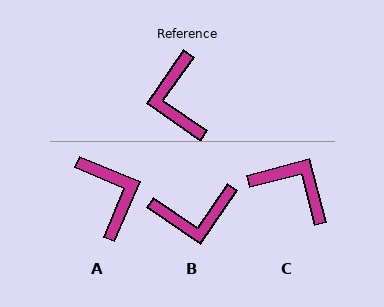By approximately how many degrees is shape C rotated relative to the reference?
Approximately 130 degrees clockwise.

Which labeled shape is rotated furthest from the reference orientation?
A, about 168 degrees away.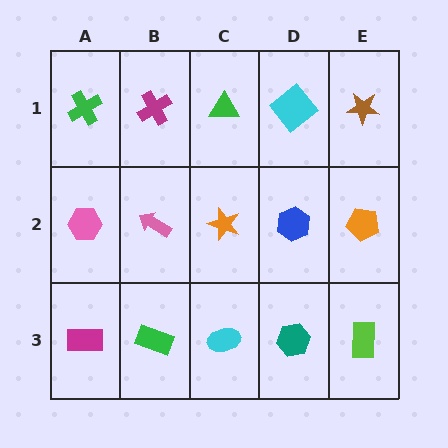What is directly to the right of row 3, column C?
A teal hexagon.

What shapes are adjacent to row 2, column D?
A cyan diamond (row 1, column D), a teal hexagon (row 3, column D), an orange star (row 2, column C), an orange pentagon (row 2, column E).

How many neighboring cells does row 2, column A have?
3.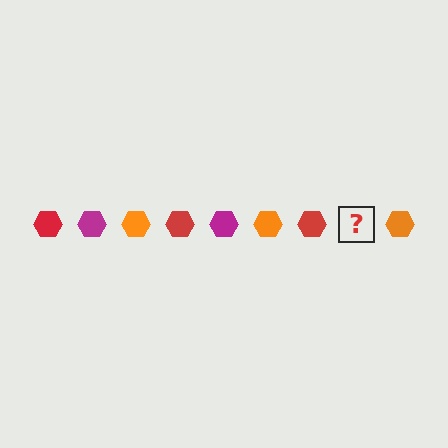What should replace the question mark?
The question mark should be replaced with a magenta hexagon.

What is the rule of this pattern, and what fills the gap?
The rule is that the pattern cycles through red, magenta, orange hexagons. The gap should be filled with a magenta hexagon.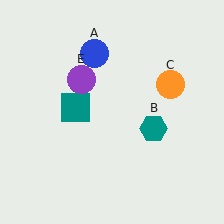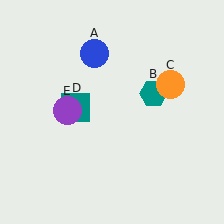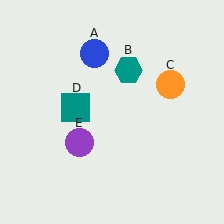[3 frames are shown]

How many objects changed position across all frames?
2 objects changed position: teal hexagon (object B), purple circle (object E).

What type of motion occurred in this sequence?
The teal hexagon (object B), purple circle (object E) rotated counterclockwise around the center of the scene.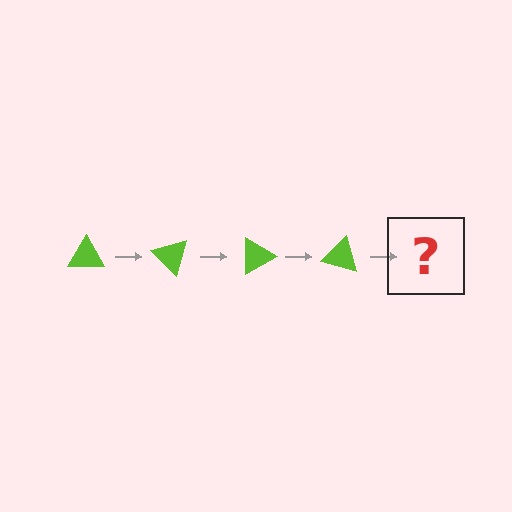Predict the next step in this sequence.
The next step is a lime triangle rotated 180 degrees.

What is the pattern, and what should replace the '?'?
The pattern is that the triangle rotates 45 degrees each step. The '?' should be a lime triangle rotated 180 degrees.